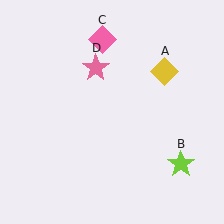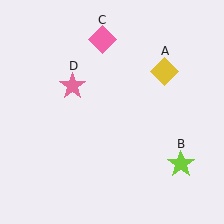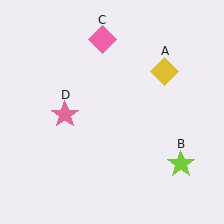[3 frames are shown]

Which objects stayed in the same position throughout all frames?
Yellow diamond (object A) and lime star (object B) and pink diamond (object C) remained stationary.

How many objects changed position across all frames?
1 object changed position: pink star (object D).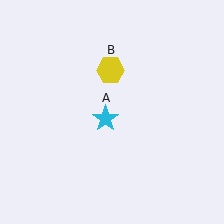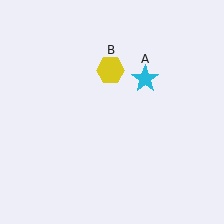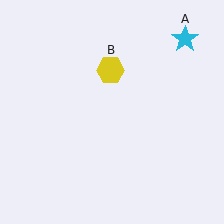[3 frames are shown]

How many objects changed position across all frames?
1 object changed position: cyan star (object A).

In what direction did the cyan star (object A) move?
The cyan star (object A) moved up and to the right.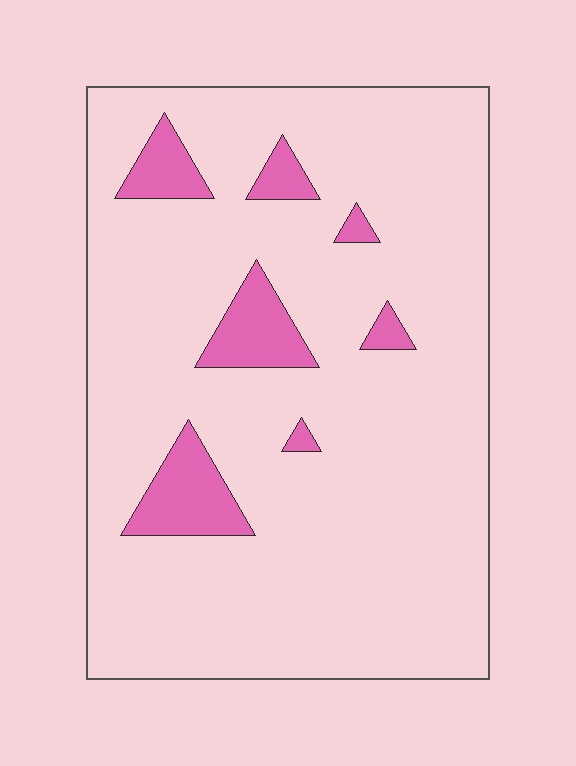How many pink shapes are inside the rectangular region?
7.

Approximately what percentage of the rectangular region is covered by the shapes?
Approximately 10%.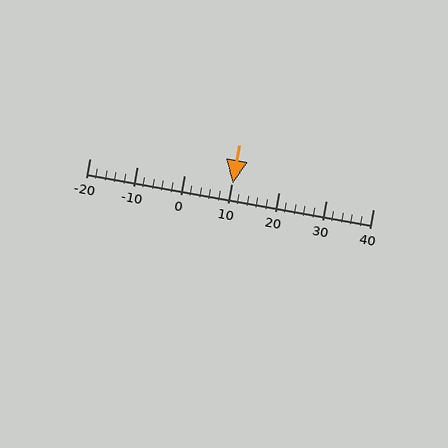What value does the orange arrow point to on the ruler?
The orange arrow points to approximately 10.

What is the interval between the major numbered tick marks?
The major tick marks are spaced 10 units apart.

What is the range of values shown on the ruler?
The ruler shows values from -20 to 40.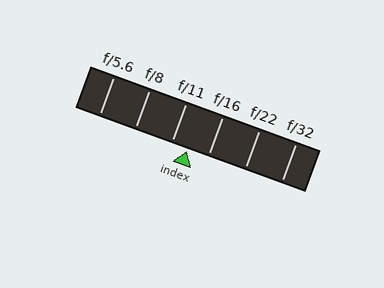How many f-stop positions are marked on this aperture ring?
There are 6 f-stop positions marked.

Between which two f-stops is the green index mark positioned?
The index mark is between f/11 and f/16.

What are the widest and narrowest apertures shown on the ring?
The widest aperture shown is f/5.6 and the narrowest is f/32.